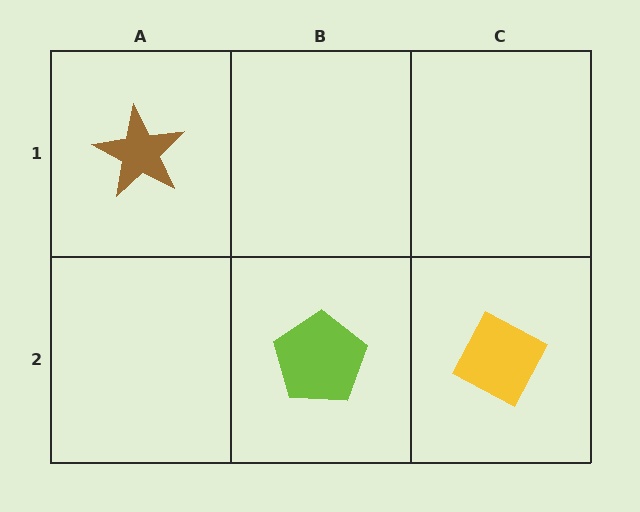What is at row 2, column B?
A lime pentagon.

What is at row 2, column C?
A yellow diamond.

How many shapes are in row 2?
2 shapes.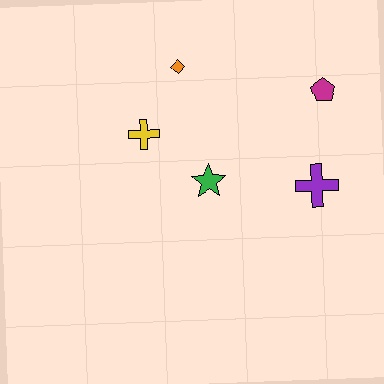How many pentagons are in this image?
There is 1 pentagon.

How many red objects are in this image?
There are no red objects.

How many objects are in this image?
There are 5 objects.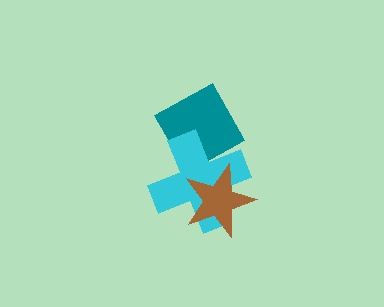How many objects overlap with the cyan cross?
2 objects overlap with the cyan cross.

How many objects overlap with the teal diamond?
2 objects overlap with the teal diamond.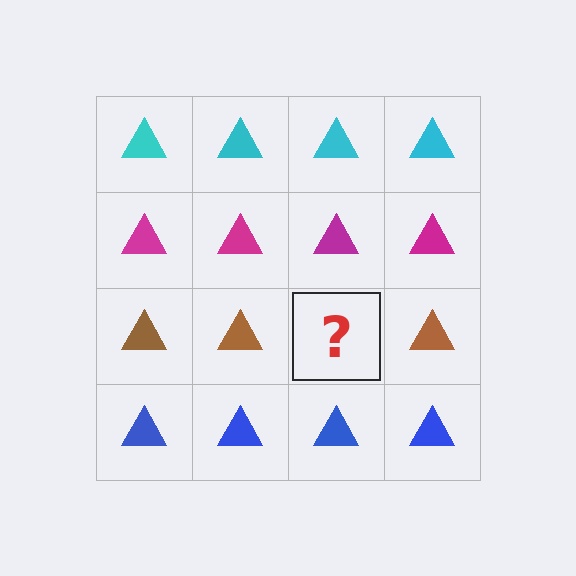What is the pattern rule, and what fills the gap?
The rule is that each row has a consistent color. The gap should be filled with a brown triangle.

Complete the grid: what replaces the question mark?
The question mark should be replaced with a brown triangle.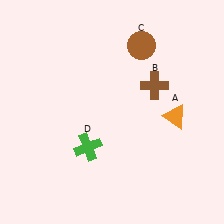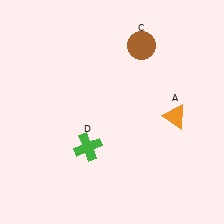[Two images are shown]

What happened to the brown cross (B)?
The brown cross (B) was removed in Image 2. It was in the top-right area of Image 1.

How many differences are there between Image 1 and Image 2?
There is 1 difference between the two images.